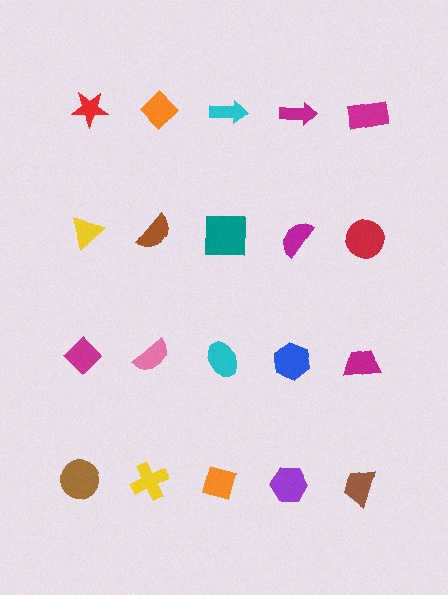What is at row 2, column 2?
A brown semicircle.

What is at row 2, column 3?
A teal square.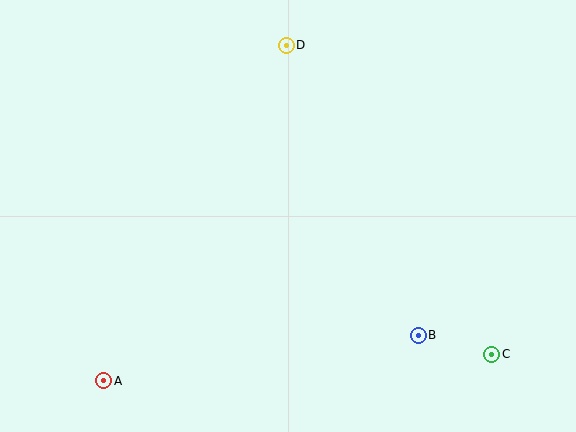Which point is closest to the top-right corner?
Point D is closest to the top-right corner.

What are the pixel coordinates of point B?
Point B is at (418, 335).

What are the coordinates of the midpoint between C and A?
The midpoint between C and A is at (298, 368).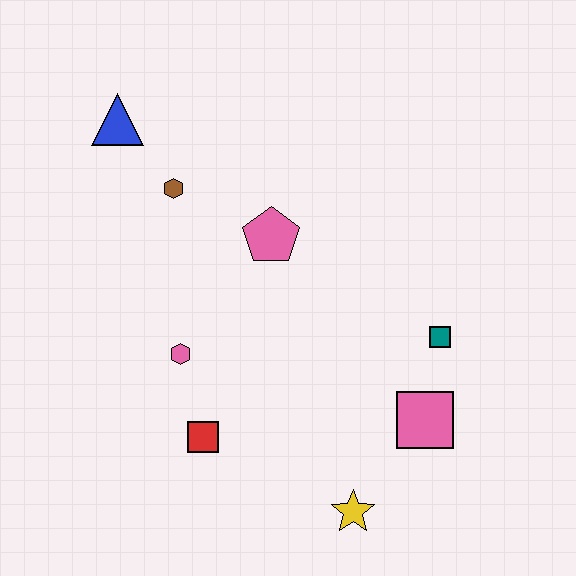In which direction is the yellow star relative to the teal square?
The yellow star is below the teal square.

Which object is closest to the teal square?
The pink square is closest to the teal square.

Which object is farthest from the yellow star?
The blue triangle is farthest from the yellow star.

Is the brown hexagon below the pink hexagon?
No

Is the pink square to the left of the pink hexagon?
No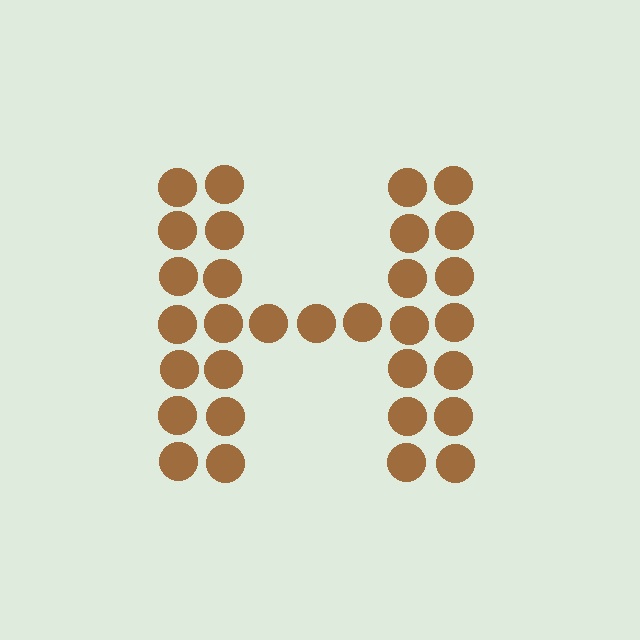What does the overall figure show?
The overall figure shows the letter H.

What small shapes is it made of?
It is made of small circles.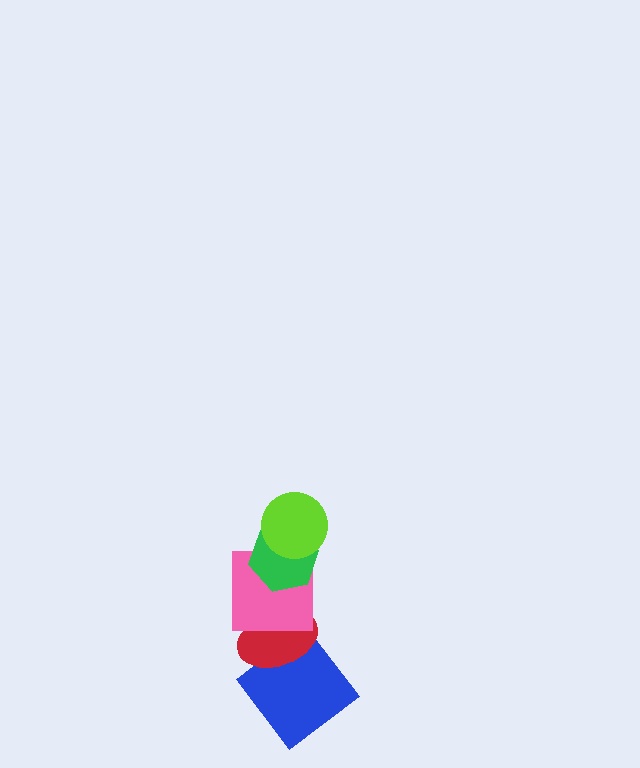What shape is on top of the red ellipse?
The pink square is on top of the red ellipse.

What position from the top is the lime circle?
The lime circle is 1st from the top.